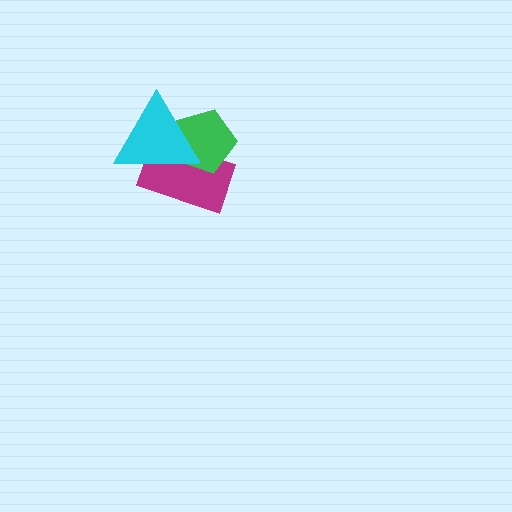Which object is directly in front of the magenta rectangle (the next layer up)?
The green pentagon is directly in front of the magenta rectangle.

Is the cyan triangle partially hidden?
No, no other shape covers it.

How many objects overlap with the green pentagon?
2 objects overlap with the green pentagon.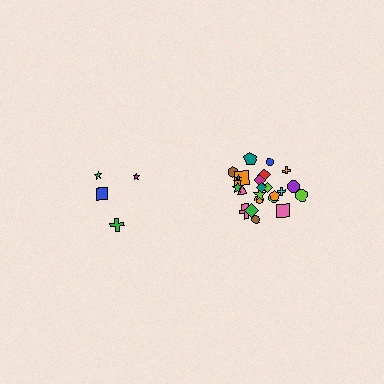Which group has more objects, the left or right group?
The right group.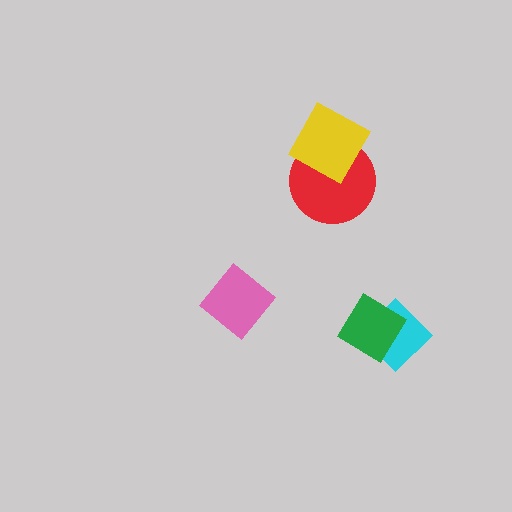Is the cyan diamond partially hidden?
Yes, it is partially covered by another shape.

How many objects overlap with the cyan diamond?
1 object overlaps with the cyan diamond.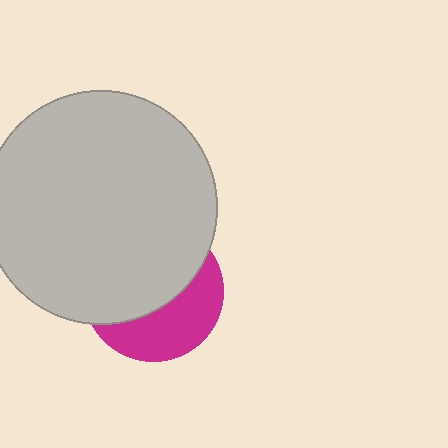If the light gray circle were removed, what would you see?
You would see the complete magenta circle.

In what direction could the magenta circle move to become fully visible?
The magenta circle could move down. That would shift it out from behind the light gray circle entirely.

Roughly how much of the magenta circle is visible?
A small part of it is visible (roughly 40%).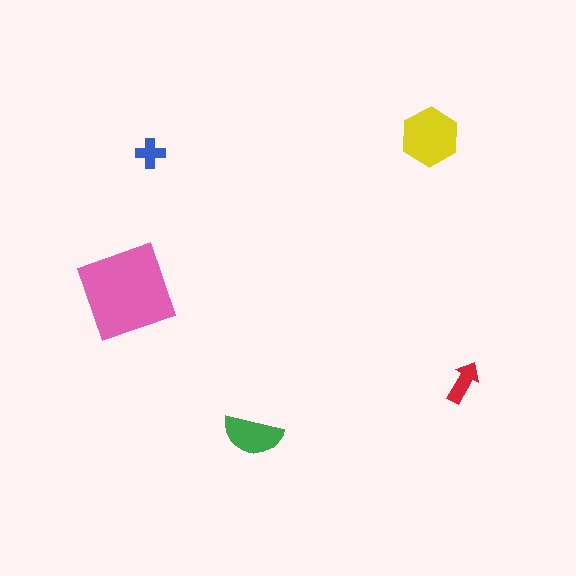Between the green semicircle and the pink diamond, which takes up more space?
The pink diamond.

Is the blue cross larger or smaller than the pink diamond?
Smaller.